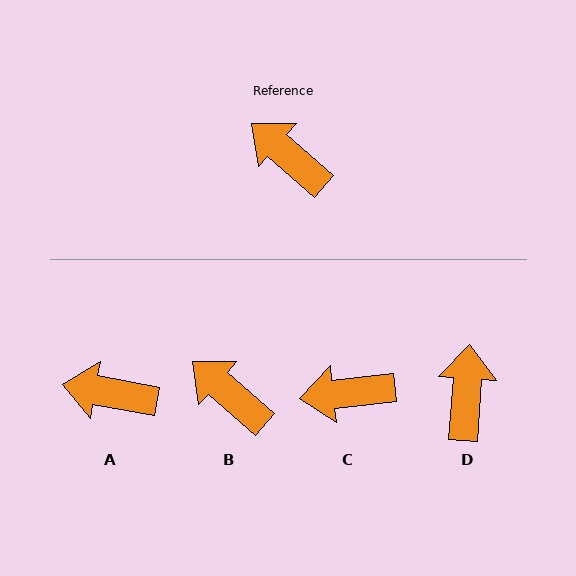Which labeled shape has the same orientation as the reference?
B.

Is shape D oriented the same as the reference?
No, it is off by about 53 degrees.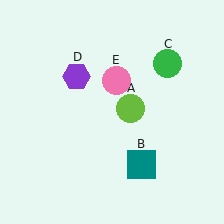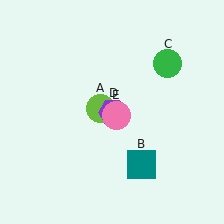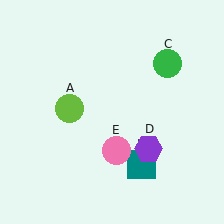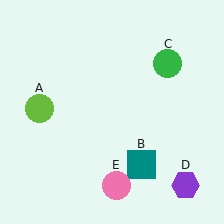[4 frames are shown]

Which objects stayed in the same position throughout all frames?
Teal square (object B) and green circle (object C) remained stationary.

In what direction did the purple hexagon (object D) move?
The purple hexagon (object D) moved down and to the right.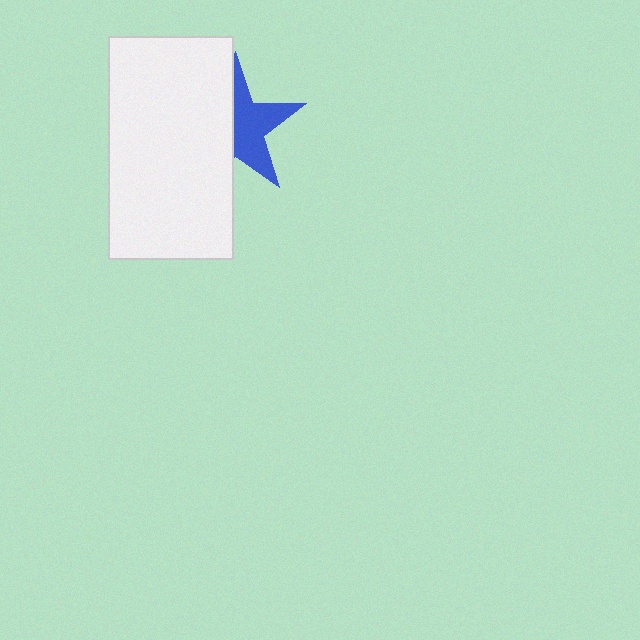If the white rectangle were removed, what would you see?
You would see the complete blue star.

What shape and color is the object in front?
The object in front is a white rectangle.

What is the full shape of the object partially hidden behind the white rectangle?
The partially hidden object is a blue star.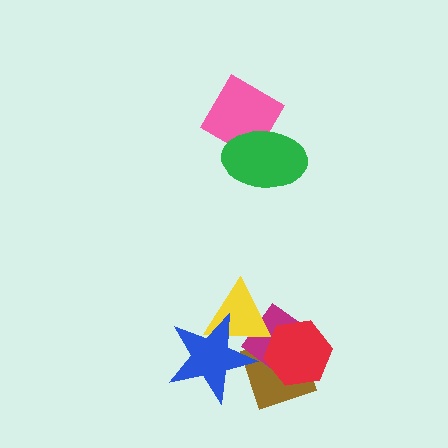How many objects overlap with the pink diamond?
1 object overlaps with the pink diamond.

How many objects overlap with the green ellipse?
1 object overlaps with the green ellipse.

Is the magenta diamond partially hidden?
Yes, it is partially covered by another shape.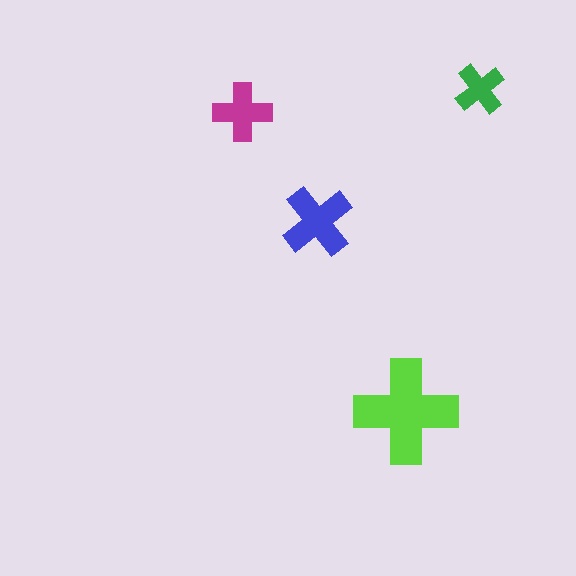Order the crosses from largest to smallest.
the lime one, the blue one, the magenta one, the green one.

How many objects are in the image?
There are 4 objects in the image.